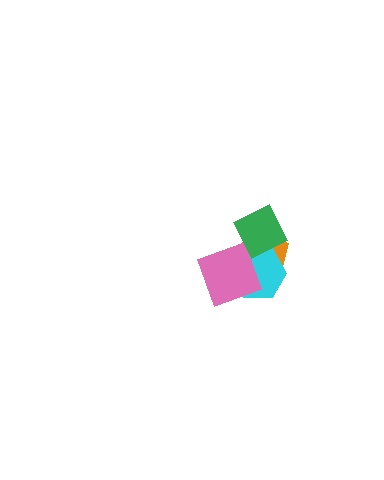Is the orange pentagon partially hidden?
Yes, it is partially covered by another shape.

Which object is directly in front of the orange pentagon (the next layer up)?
The cyan hexagon is directly in front of the orange pentagon.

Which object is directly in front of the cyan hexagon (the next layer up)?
The pink diamond is directly in front of the cyan hexagon.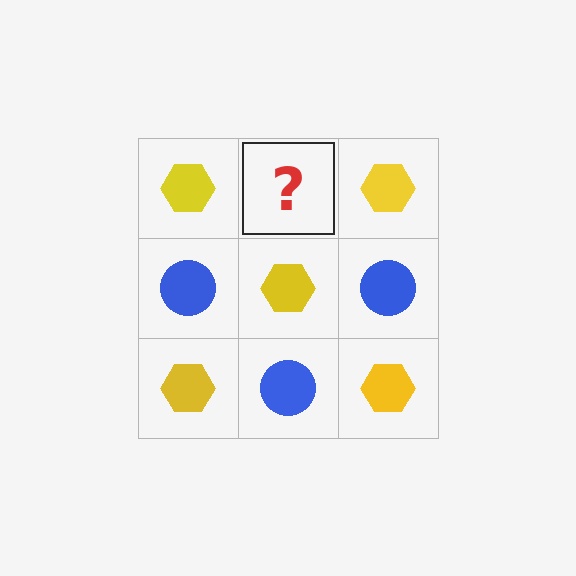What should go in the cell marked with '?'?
The missing cell should contain a blue circle.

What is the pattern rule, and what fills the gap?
The rule is that it alternates yellow hexagon and blue circle in a checkerboard pattern. The gap should be filled with a blue circle.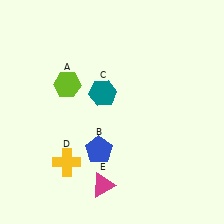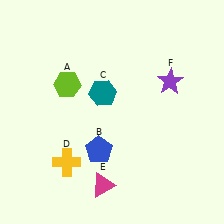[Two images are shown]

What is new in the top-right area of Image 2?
A purple star (F) was added in the top-right area of Image 2.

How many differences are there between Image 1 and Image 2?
There is 1 difference between the two images.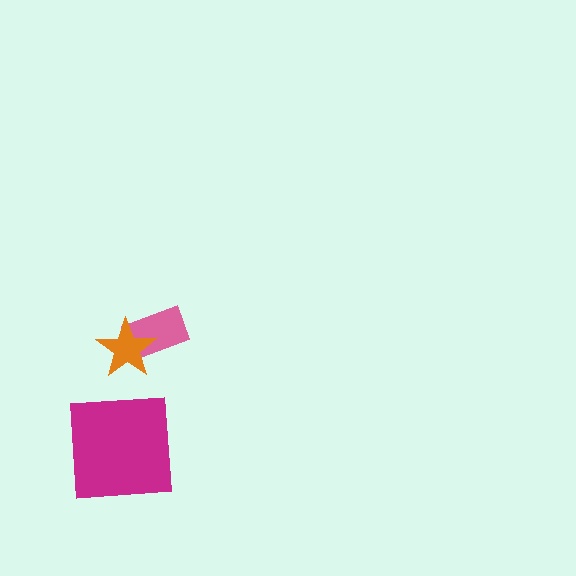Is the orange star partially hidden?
No, no other shape covers it.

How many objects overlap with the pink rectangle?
1 object overlaps with the pink rectangle.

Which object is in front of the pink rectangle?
The orange star is in front of the pink rectangle.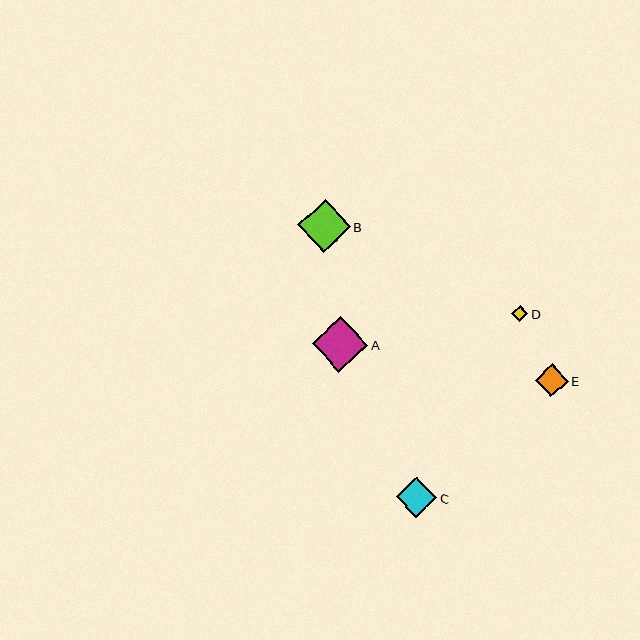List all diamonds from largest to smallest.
From largest to smallest: A, B, C, E, D.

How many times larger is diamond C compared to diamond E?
Diamond C is approximately 1.2 times the size of diamond E.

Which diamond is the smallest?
Diamond D is the smallest with a size of approximately 16 pixels.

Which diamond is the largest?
Diamond A is the largest with a size of approximately 55 pixels.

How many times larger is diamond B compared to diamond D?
Diamond B is approximately 3.3 times the size of diamond D.